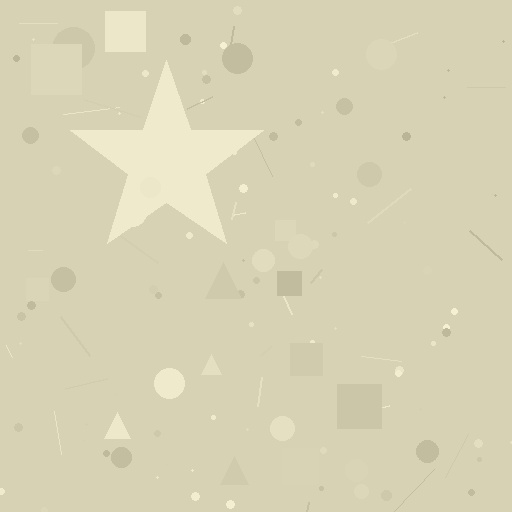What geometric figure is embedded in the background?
A star is embedded in the background.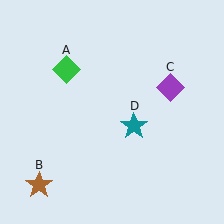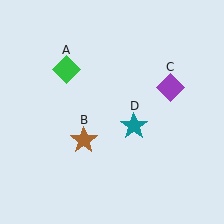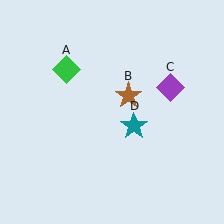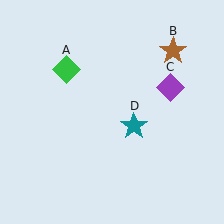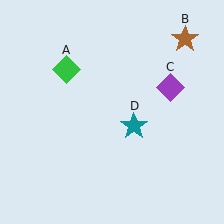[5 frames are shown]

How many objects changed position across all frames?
1 object changed position: brown star (object B).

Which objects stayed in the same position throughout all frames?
Green diamond (object A) and purple diamond (object C) and teal star (object D) remained stationary.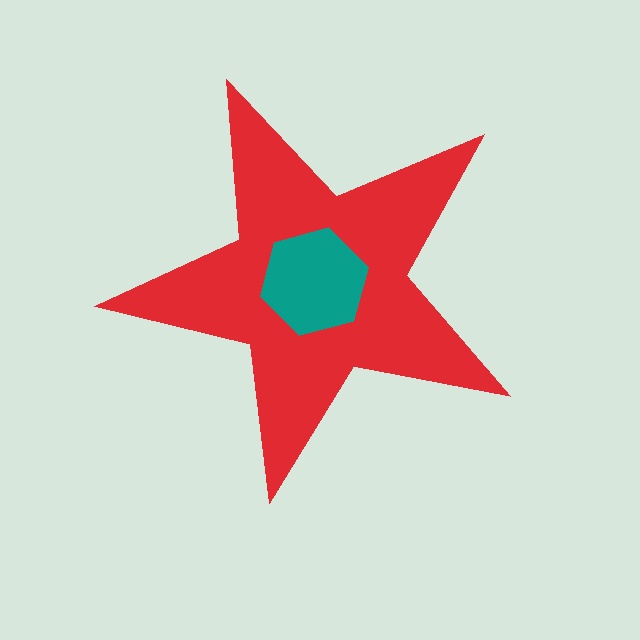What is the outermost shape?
The red star.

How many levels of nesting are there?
2.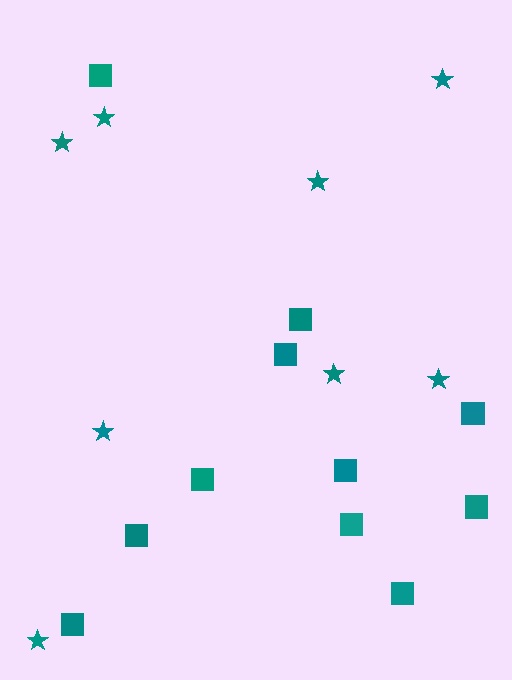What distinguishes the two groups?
There are 2 groups: one group of stars (8) and one group of squares (11).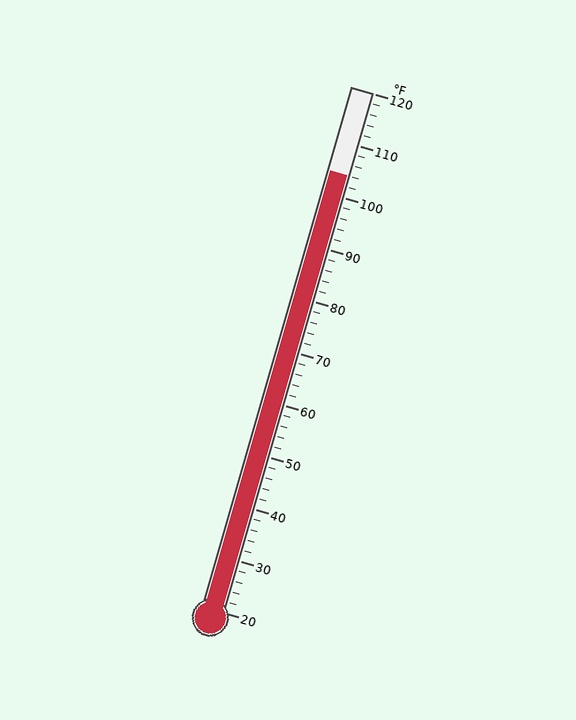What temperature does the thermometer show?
The thermometer shows approximately 104°F.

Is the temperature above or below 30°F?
The temperature is above 30°F.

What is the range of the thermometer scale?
The thermometer scale ranges from 20°F to 120°F.